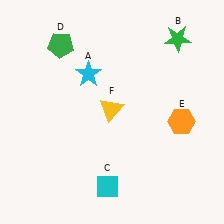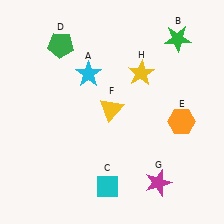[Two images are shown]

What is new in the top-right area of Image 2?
A yellow star (H) was added in the top-right area of Image 2.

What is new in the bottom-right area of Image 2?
A magenta star (G) was added in the bottom-right area of Image 2.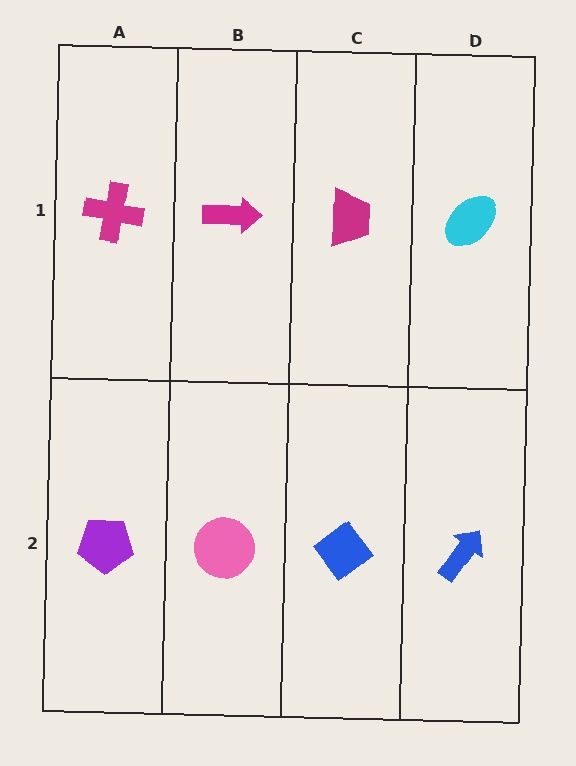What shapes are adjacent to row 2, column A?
A magenta cross (row 1, column A), a pink circle (row 2, column B).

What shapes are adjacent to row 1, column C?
A blue diamond (row 2, column C), a magenta arrow (row 1, column B), a cyan ellipse (row 1, column D).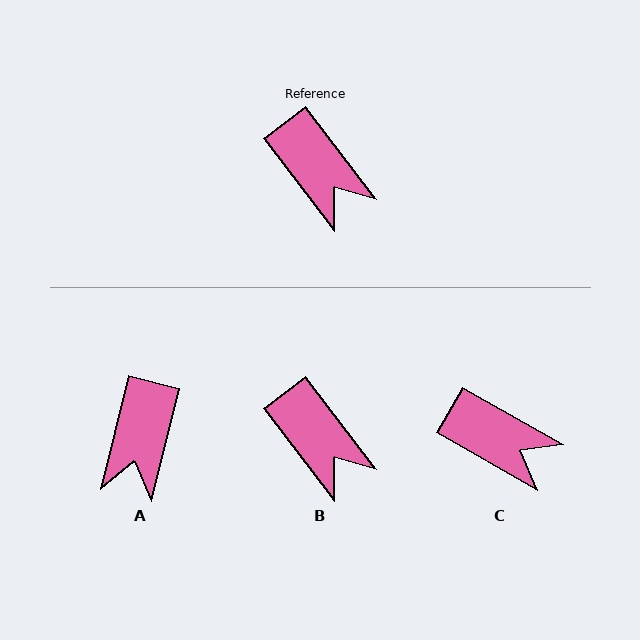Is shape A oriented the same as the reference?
No, it is off by about 51 degrees.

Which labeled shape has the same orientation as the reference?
B.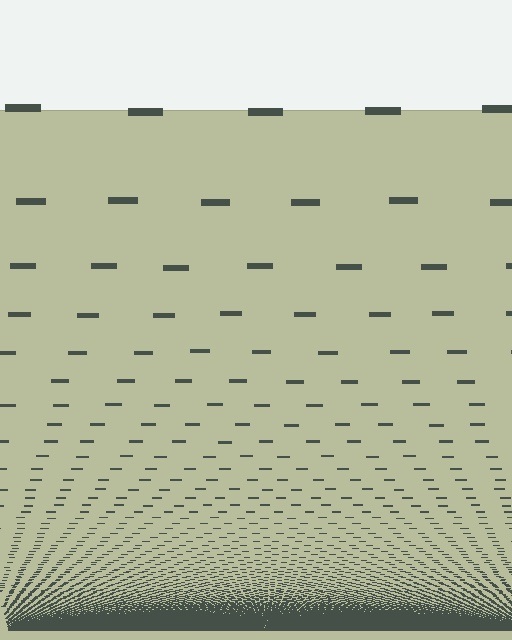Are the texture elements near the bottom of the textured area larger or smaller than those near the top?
Smaller. The gradient is inverted — elements near the bottom are smaller and denser.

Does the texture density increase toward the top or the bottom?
Density increases toward the bottom.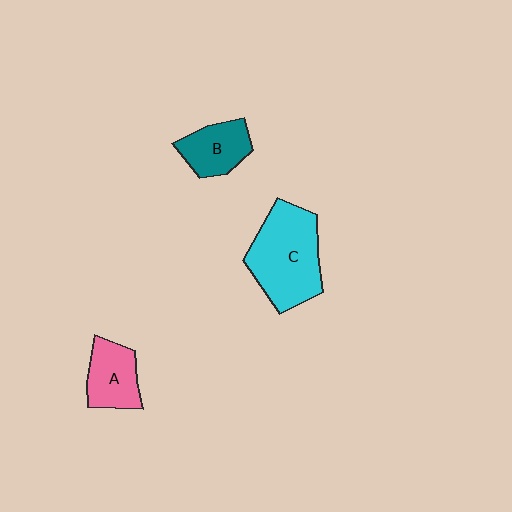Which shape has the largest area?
Shape C (cyan).